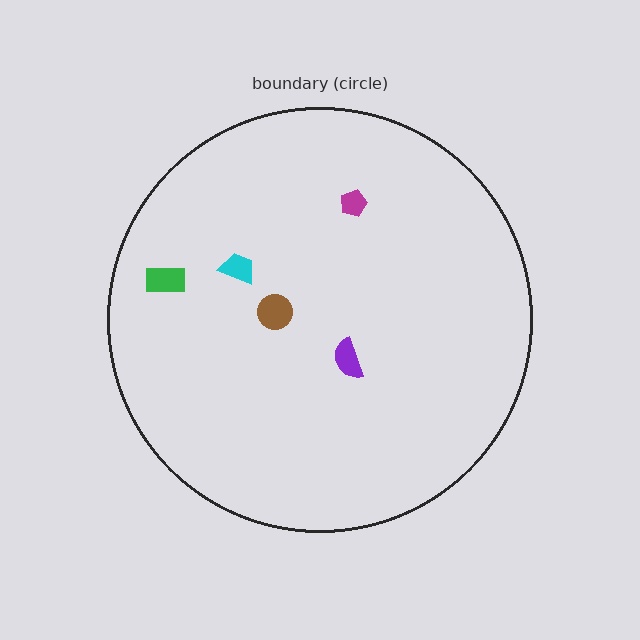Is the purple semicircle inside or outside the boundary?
Inside.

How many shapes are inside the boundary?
5 inside, 0 outside.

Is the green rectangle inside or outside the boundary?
Inside.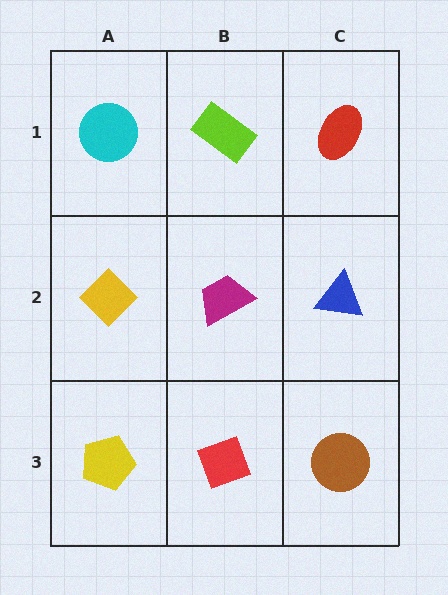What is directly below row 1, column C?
A blue triangle.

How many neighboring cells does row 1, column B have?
3.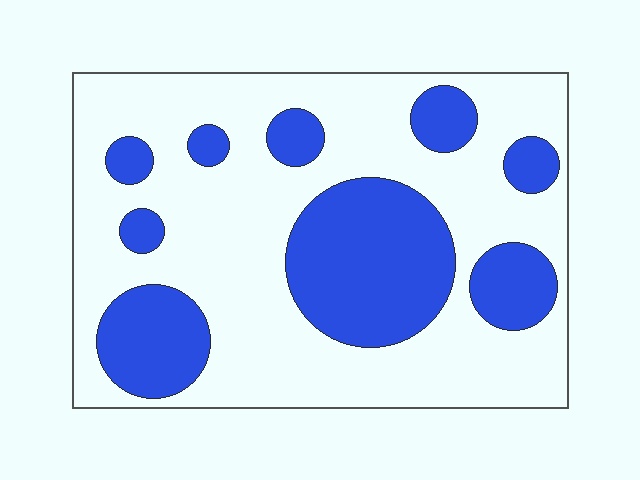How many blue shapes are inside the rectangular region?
9.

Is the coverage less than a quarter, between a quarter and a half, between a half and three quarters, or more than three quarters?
Between a quarter and a half.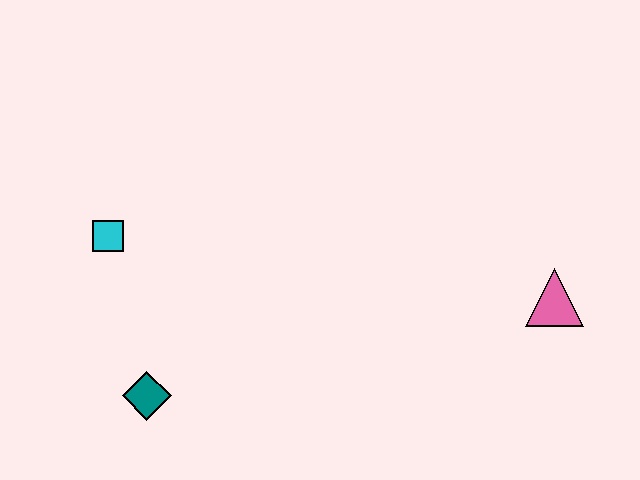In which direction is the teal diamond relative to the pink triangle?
The teal diamond is to the left of the pink triangle.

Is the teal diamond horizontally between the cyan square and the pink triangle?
Yes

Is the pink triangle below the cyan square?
Yes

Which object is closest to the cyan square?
The teal diamond is closest to the cyan square.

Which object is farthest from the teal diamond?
The pink triangle is farthest from the teal diamond.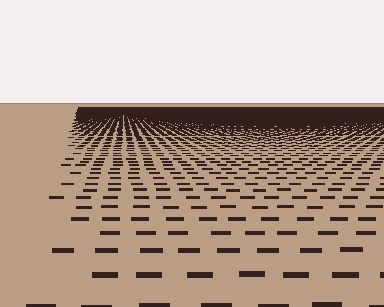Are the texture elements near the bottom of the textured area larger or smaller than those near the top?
Larger. Near the bottom, elements are closer to the viewer and appear at a bigger on-screen size.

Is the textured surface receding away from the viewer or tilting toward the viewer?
The surface is receding away from the viewer. Texture elements get smaller and denser toward the top.